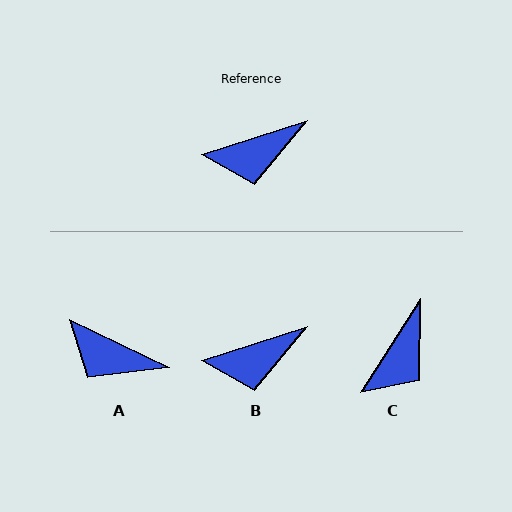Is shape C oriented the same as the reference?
No, it is off by about 40 degrees.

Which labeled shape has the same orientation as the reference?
B.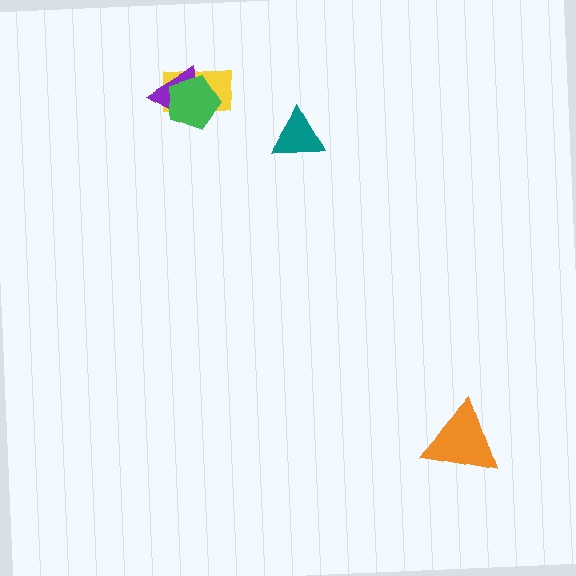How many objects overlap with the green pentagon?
2 objects overlap with the green pentagon.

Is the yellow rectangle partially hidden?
Yes, it is partially covered by another shape.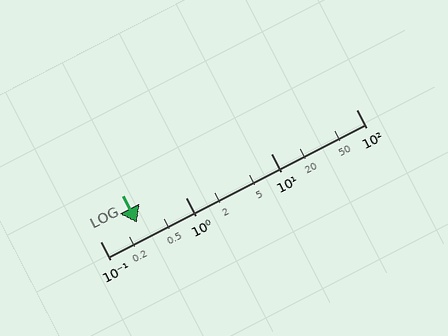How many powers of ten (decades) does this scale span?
The scale spans 3 decades, from 0.1 to 100.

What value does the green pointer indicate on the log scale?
The pointer indicates approximately 0.27.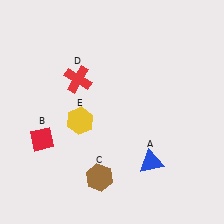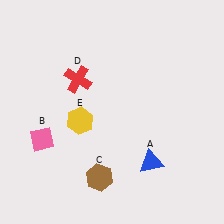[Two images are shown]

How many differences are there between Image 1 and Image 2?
There is 1 difference between the two images.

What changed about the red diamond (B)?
In Image 1, B is red. In Image 2, it changed to pink.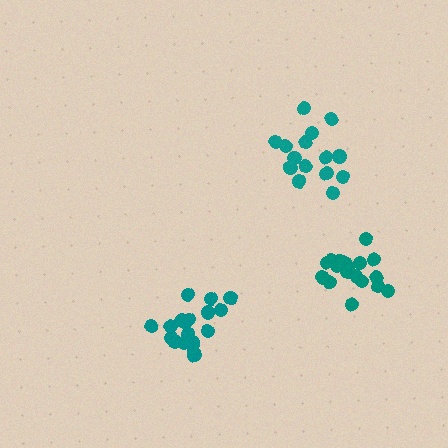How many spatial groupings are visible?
There are 3 spatial groupings.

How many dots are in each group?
Group 1: 18 dots, Group 2: 15 dots, Group 3: 21 dots (54 total).